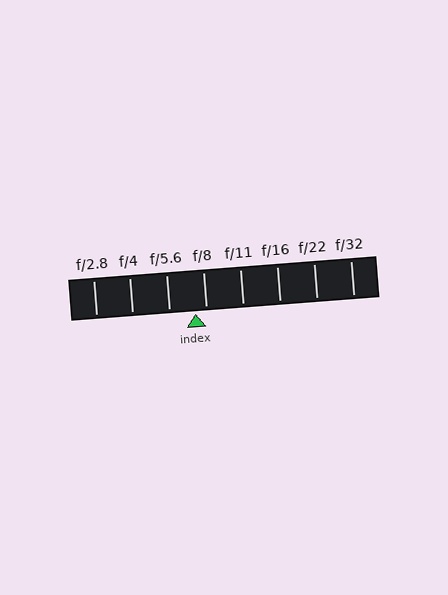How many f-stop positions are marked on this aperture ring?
There are 8 f-stop positions marked.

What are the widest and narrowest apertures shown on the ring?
The widest aperture shown is f/2.8 and the narrowest is f/32.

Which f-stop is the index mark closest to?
The index mark is closest to f/8.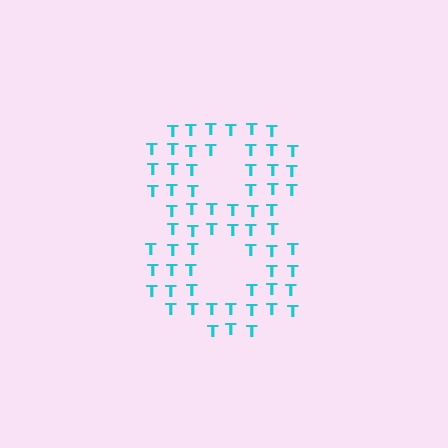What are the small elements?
The small elements are letter T's.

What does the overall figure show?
The overall figure shows the digit 8.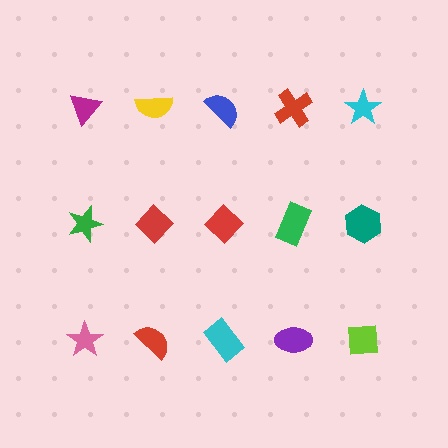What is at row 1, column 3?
A blue semicircle.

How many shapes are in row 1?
5 shapes.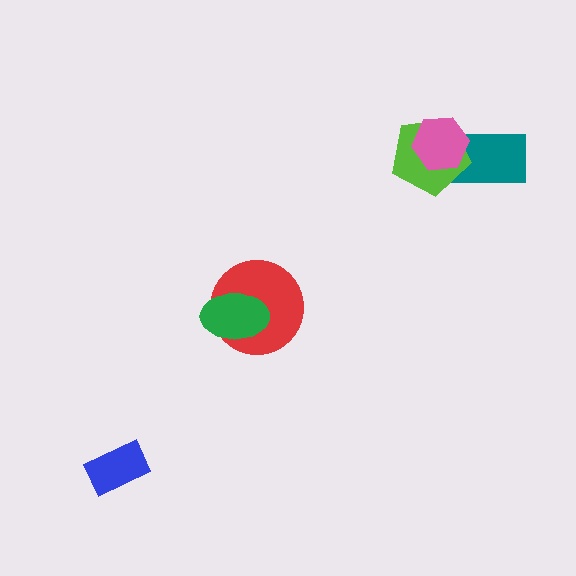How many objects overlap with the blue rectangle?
0 objects overlap with the blue rectangle.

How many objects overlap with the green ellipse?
1 object overlaps with the green ellipse.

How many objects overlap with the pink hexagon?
2 objects overlap with the pink hexagon.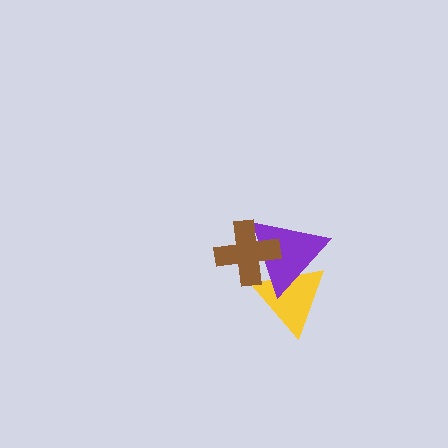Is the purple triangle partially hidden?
Yes, it is partially covered by another shape.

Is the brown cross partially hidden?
No, no other shape covers it.